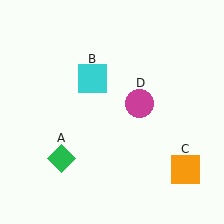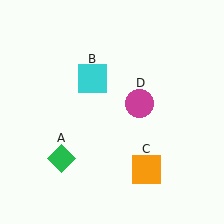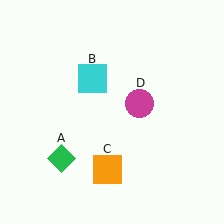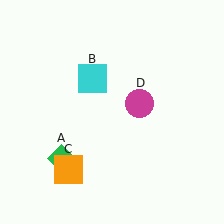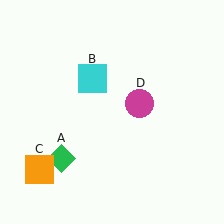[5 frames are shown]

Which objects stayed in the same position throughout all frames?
Green diamond (object A) and cyan square (object B) and magenta circle (object D) remained stationary.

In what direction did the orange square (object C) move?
The orange square (object C) moved left.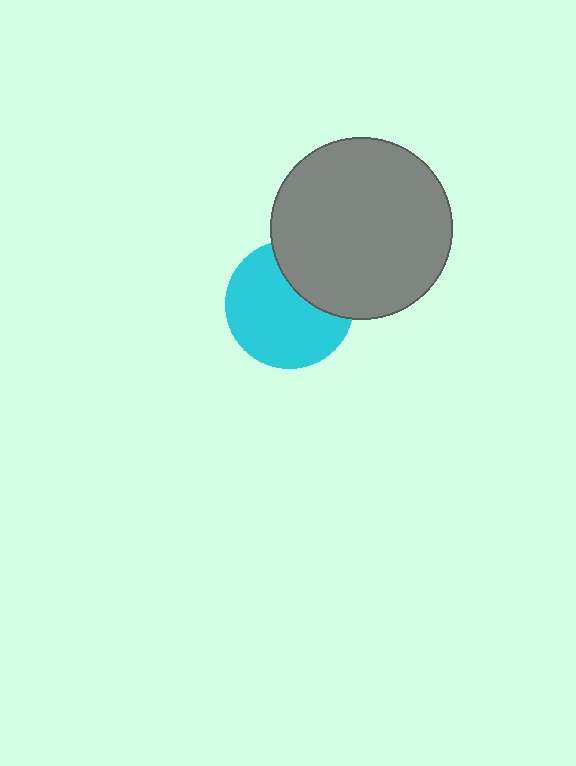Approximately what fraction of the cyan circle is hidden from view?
Roughly 31% of the cyan circle is hidden behind the gray circle.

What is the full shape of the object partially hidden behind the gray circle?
The partially hidden object is a cyan circle.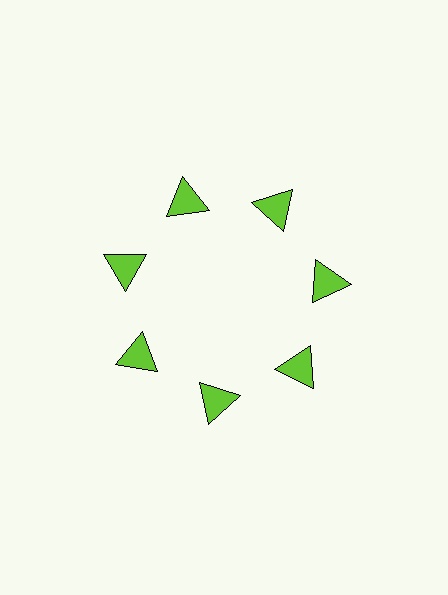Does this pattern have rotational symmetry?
Yes, this pattern has 7-fold rotational symmetry. It looks the same after rotating 51 degrees around the center.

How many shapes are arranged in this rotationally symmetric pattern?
There are 7 shapes, arranged in 7 groups of 1.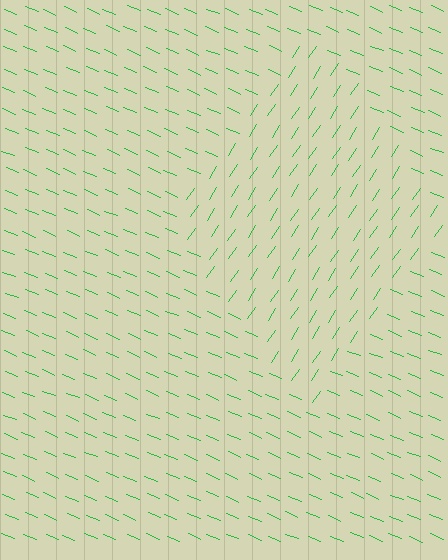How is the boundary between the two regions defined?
The boundary is defined purely by a change in line orientation (approximately 79 degrees difference). All lines are the same color and thickness.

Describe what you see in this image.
The image is filled with small green line segments. A diamond region in the image has lines oriented differently from the surrounding lines, creating a visible texture boundary.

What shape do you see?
I see a diamond.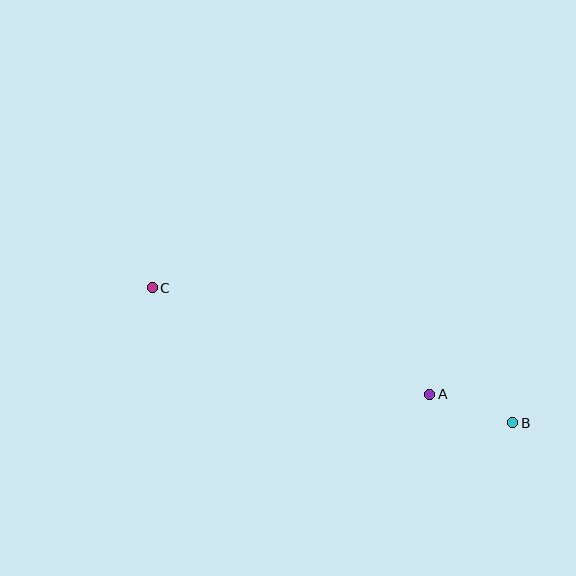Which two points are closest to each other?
Points A and B are closest to each other.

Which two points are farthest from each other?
Points B and C are farthest from each other.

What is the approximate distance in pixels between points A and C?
The distance between A and C is approximately 297 pixels.